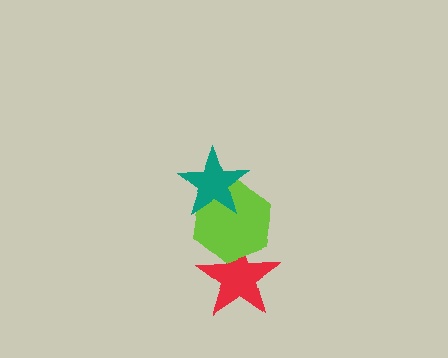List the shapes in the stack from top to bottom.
From top to bottom: the teal star, the lime hexagon, the red star.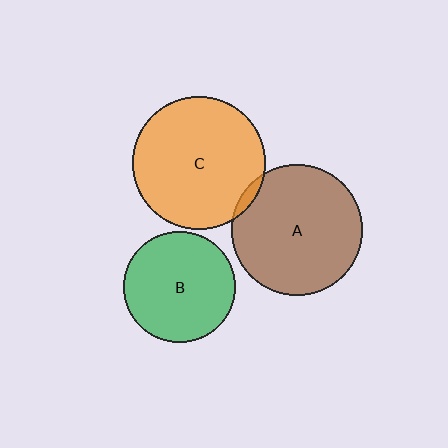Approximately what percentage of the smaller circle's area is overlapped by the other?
Approximately 5%.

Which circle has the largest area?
Circle C (orange).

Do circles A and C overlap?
Yes.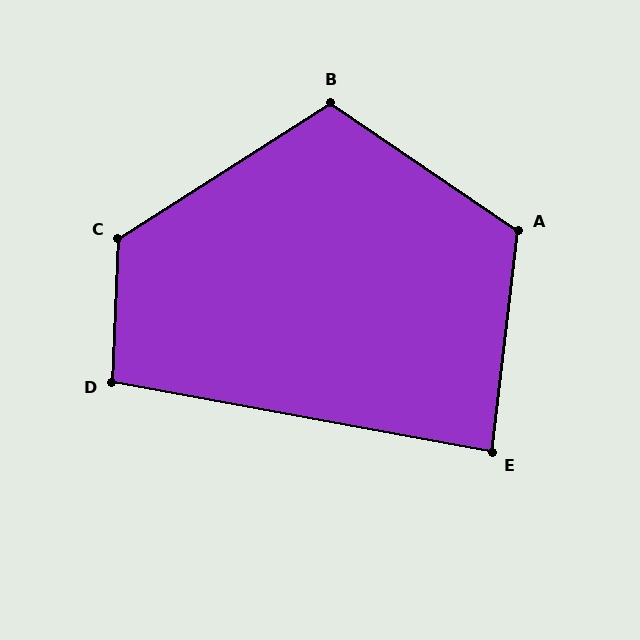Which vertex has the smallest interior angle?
E, at approximately 86 degrees.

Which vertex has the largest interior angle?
C, at approximately 125 degrees.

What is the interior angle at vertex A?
Approximately 118 degrees (obtuse).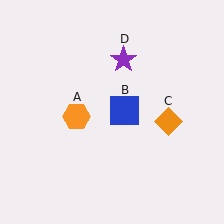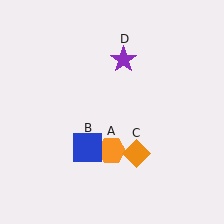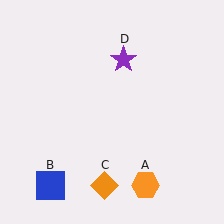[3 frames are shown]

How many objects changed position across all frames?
3 objects changed position: orange hexagon (object A), blue square (object B), orange diamond (object C).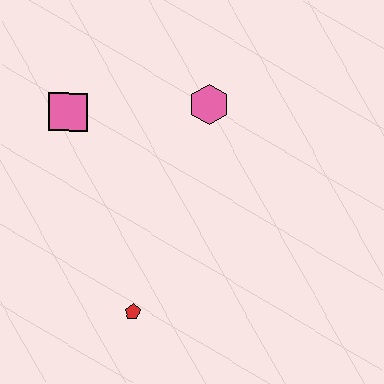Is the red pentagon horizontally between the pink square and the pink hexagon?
Yes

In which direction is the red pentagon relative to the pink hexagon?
The red pentagon is below the pink hexagon.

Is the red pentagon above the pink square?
No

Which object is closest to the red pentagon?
The pink square is closest to the red pentagon.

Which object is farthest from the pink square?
The red pentagon is farthest from the pink square.